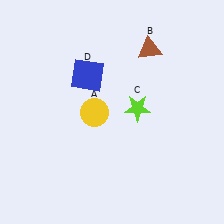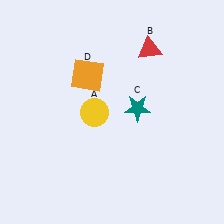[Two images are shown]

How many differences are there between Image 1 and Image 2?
There are 3 differences between the two images.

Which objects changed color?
B changed from brown to red. C changed from lime to teal. D changed from blue to orange.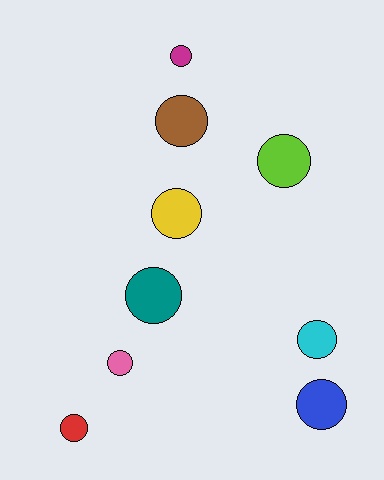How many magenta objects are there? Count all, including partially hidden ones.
There is 1 magenta object.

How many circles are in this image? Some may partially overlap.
There are 9 circles.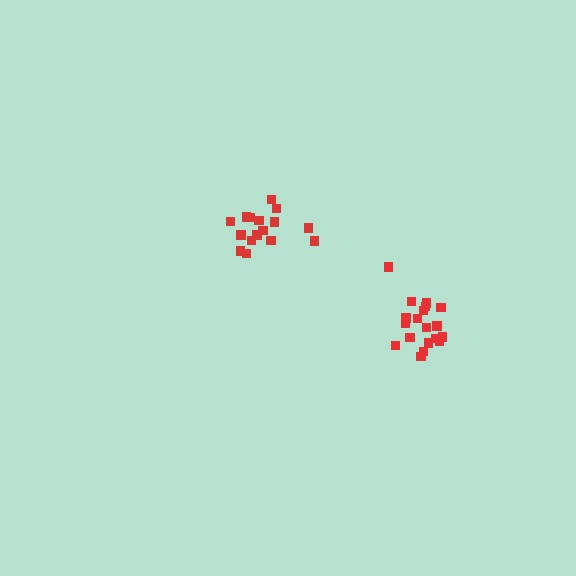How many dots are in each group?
Group 1: 19 dots, Group 2: 16 dots (35 total).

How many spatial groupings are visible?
There are 2 spatial groupings.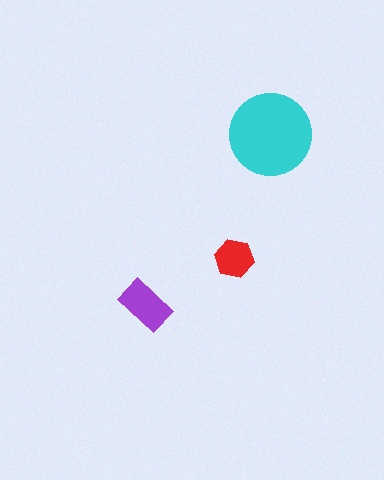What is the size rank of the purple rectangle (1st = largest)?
2nd.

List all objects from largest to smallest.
The cyan circle, the purple rectangle, the red hexagon.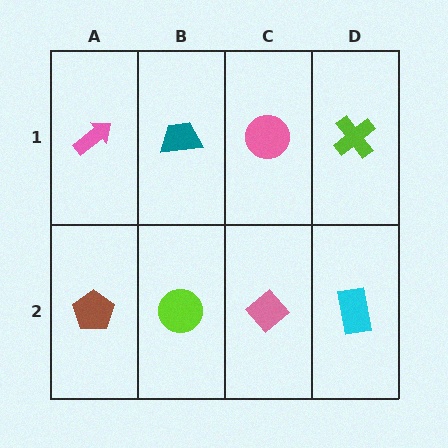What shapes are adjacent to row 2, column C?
A pink circle (row 1, column C), a lime circle (row 2, column B), a cyan rectangle (row 2, column D).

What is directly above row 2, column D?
A lime cross.